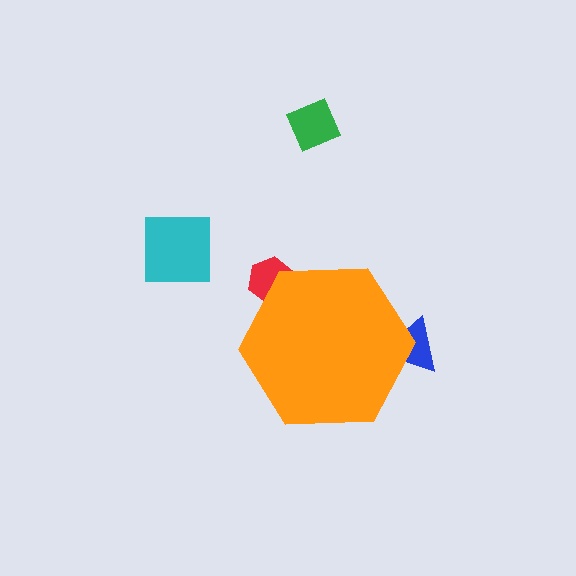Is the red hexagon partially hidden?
Yes, the red hexagon is partially hidden behind the orange hexagon.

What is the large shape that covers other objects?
An orange hexagon.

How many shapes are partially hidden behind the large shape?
2 shapes are partially hidden.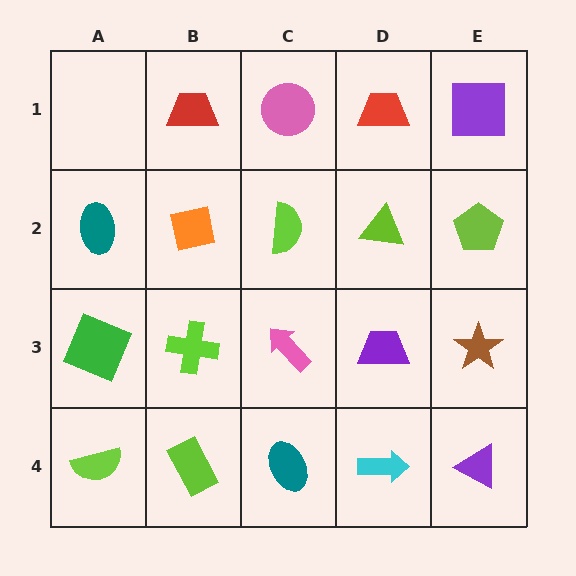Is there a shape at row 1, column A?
No, that cell is empty.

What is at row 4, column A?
A lime semicircle.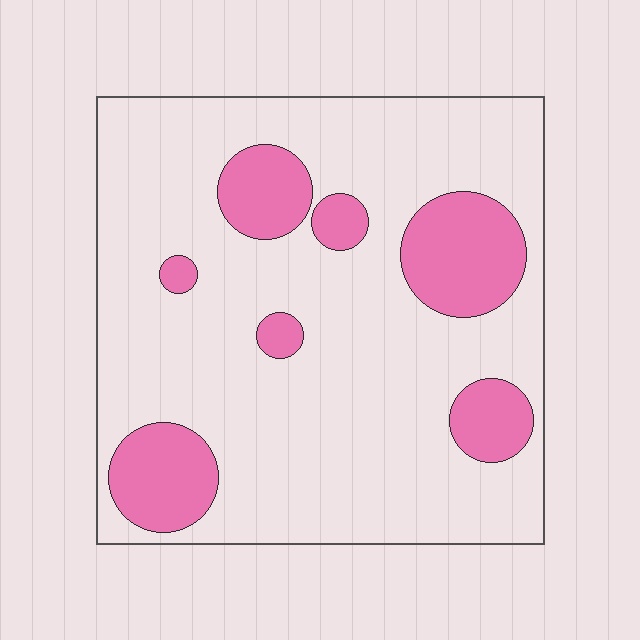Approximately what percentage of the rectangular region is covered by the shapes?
Approximately 20%.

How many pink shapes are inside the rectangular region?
7.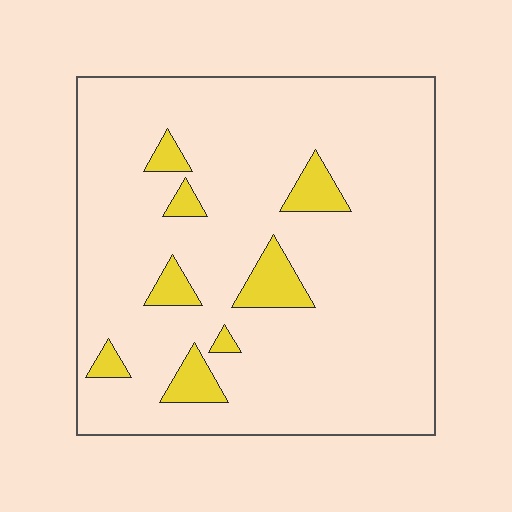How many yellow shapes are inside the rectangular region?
8.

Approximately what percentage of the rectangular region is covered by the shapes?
Approximately 10%.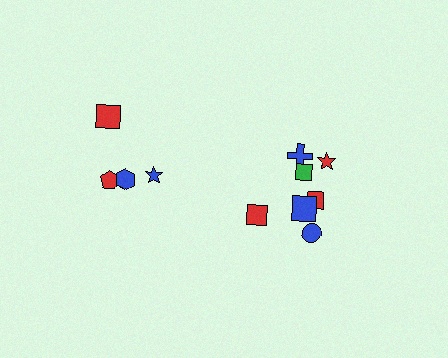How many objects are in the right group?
There are 8 objects.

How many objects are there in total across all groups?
There are 12 objects.